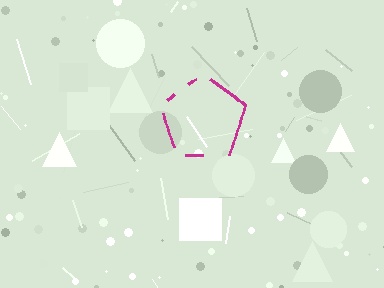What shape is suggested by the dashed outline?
The dashed outline suggests a pentagon.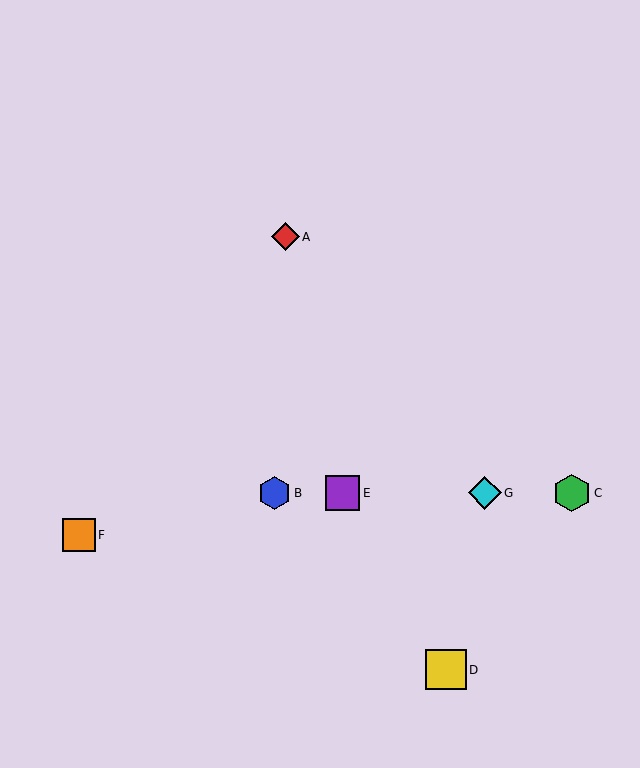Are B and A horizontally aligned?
No, B is at y≈493 and A is at y≈237.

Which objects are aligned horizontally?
Objects B, C, E, G are aligned horizontally.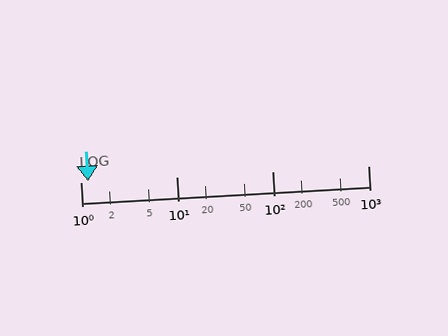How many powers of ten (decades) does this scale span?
The scale spans 3 decades, from 1 to 1000.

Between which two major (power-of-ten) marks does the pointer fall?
The pointer is between 1 and 10.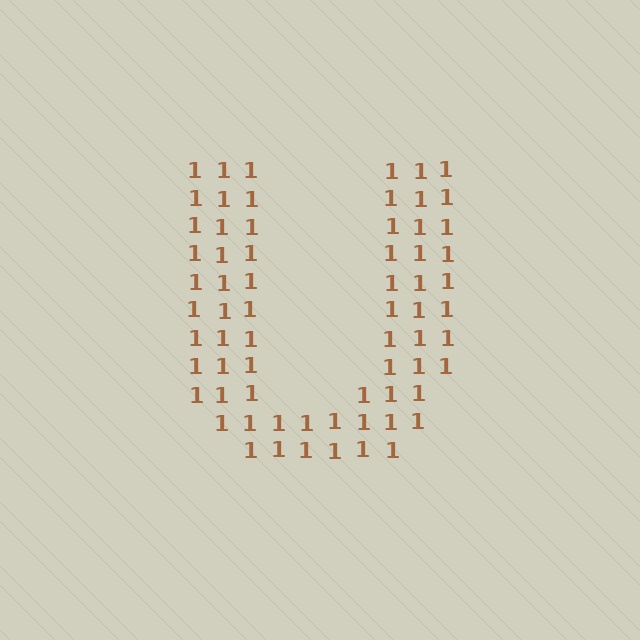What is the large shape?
The large shape is the letter U.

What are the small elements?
The small elements are digit 1's.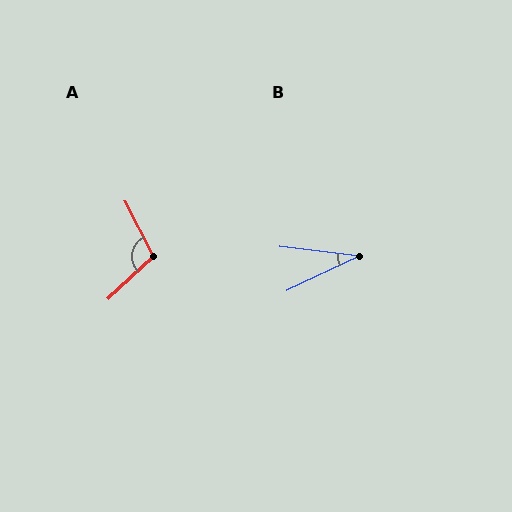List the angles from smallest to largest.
B (32°), A (106°).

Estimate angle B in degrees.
Approximately 32 degrees.